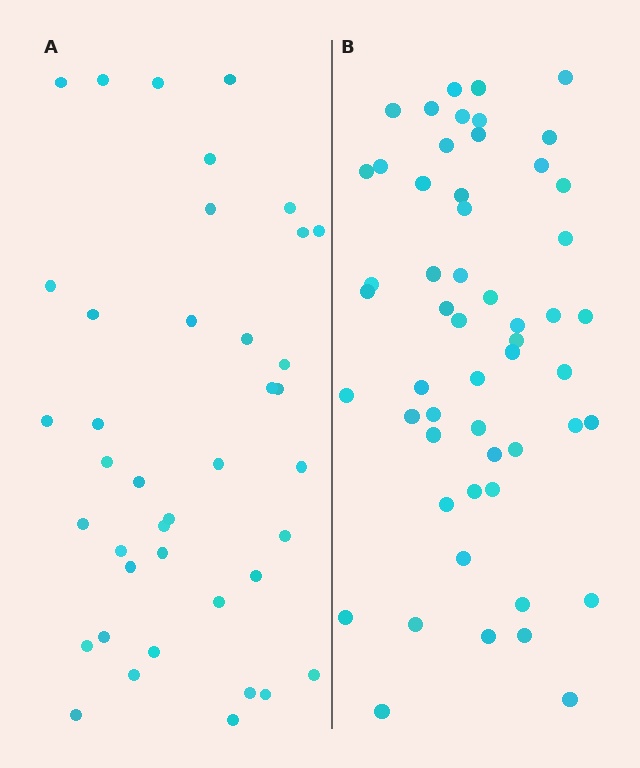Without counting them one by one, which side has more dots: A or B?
Region B (the right region) has more dots.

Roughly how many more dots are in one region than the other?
Region B has approximately 15 more dots than region A.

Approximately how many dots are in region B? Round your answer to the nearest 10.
About 50 dots. (The exact count is 54, which rounds to 50.)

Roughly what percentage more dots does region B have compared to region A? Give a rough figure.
About 35% more.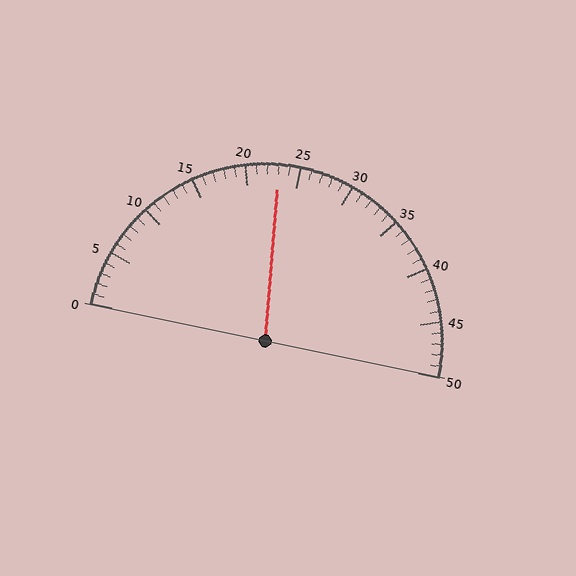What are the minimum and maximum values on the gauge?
The gauge ranges from 0 to 50.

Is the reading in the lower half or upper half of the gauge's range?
The reading is in the lower half of the range (0 to 50).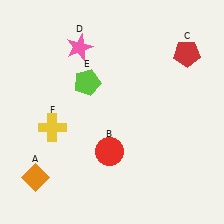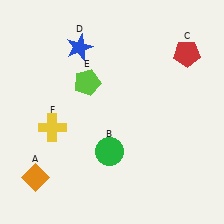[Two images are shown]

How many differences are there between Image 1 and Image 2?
There are 2 differences between the two images.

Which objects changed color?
B changed from red to green. D changed from pink to blue.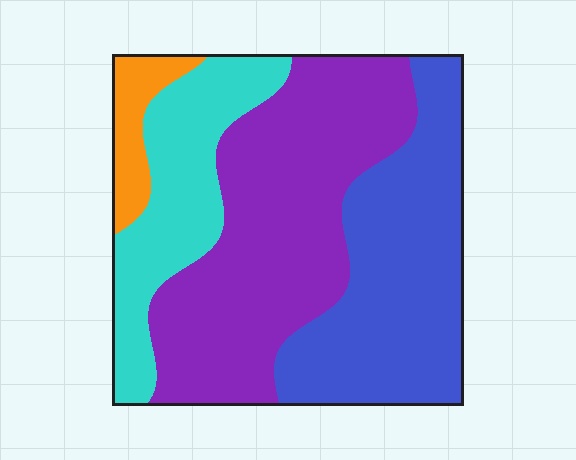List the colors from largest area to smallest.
From largest to smallest: purple, blue, cyan, orange.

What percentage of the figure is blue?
Blue takes up about one third (1/3) of the figure.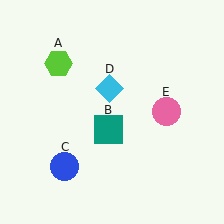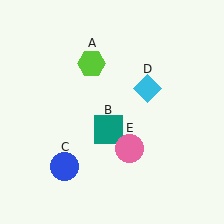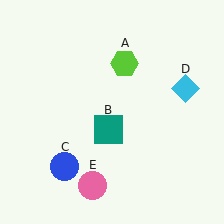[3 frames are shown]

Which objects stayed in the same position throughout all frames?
Teal square (object B) and blue circle (object C) remained stationary.